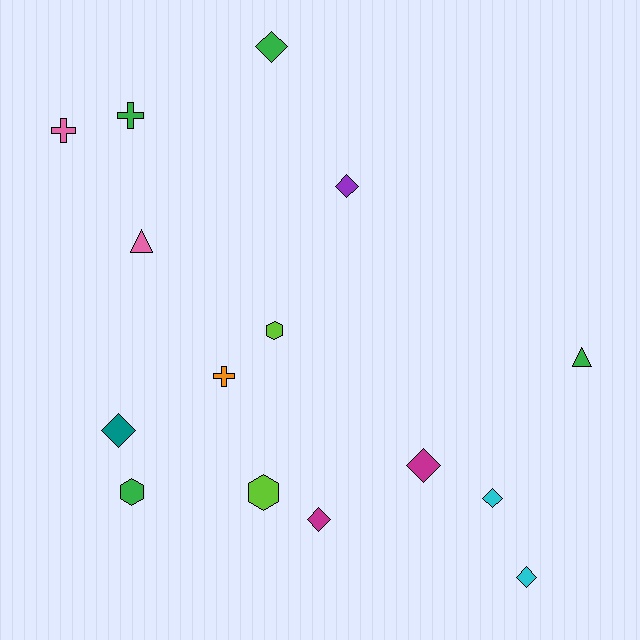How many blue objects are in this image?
There are no blue objects.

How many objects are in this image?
There are 15 objects.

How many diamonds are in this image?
There are 7 diamonds.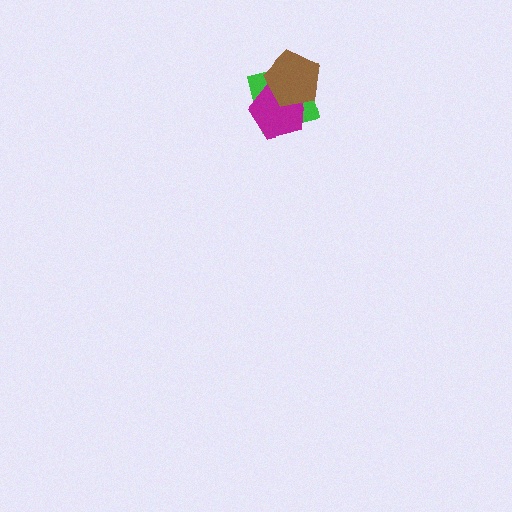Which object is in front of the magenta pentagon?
The brown pentagon is in front of the magenta pentagon.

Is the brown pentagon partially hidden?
No, no other shape covers it.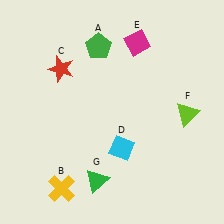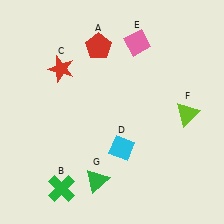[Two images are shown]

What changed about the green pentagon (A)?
In Image 1, A is green. In Image 2, it changed to red.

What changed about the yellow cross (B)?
In Image 1, B is yellow. In Image 2, it changed to green.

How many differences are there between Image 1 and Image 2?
There are 3 differences between the two images.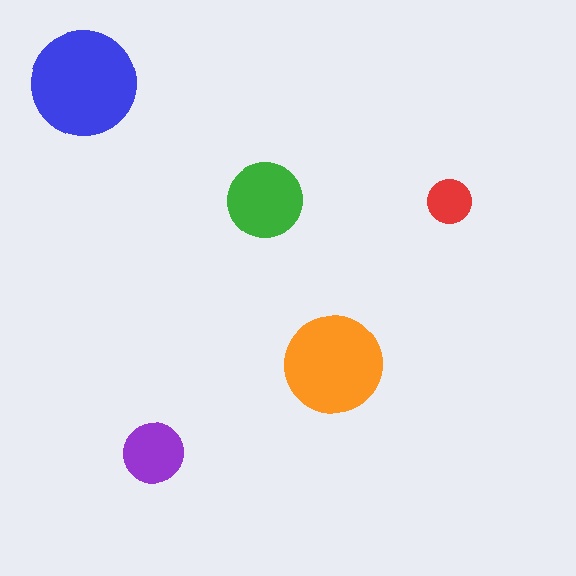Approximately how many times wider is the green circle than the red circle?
About 1.5 times wider.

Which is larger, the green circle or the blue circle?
The blue one.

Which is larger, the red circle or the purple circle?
The purple one.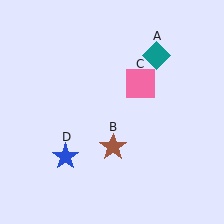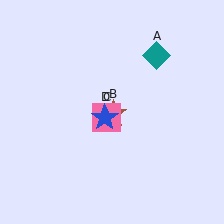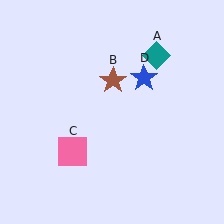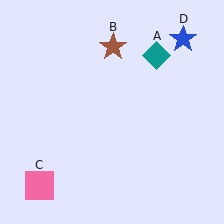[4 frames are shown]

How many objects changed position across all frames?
3 objects changed position: brown star (object B), pink square (object C), blue star (object D).